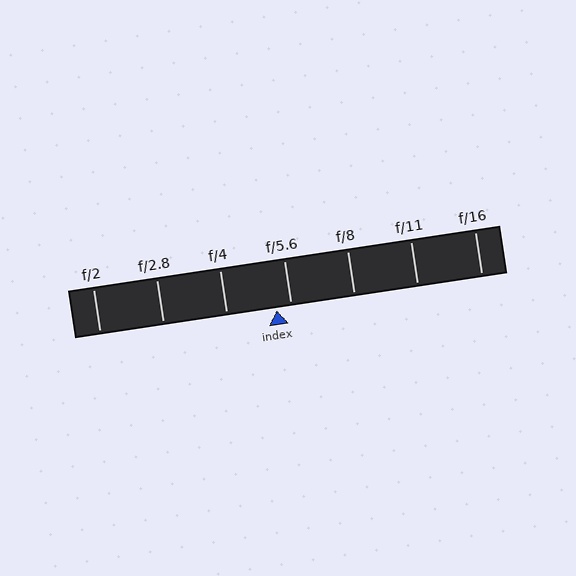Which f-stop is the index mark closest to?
The index mark is closest to f/5.6.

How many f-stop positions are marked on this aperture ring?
There are 7 f-stop positions marked.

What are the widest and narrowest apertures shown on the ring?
The widest aperture shown is f/2 and the narrowest is f/16.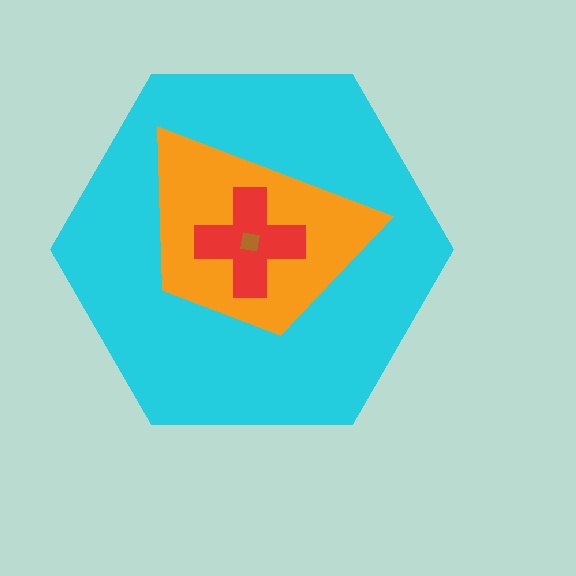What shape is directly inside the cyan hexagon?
The orange trapezoid.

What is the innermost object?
The brown square.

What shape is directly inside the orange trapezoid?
The red cross.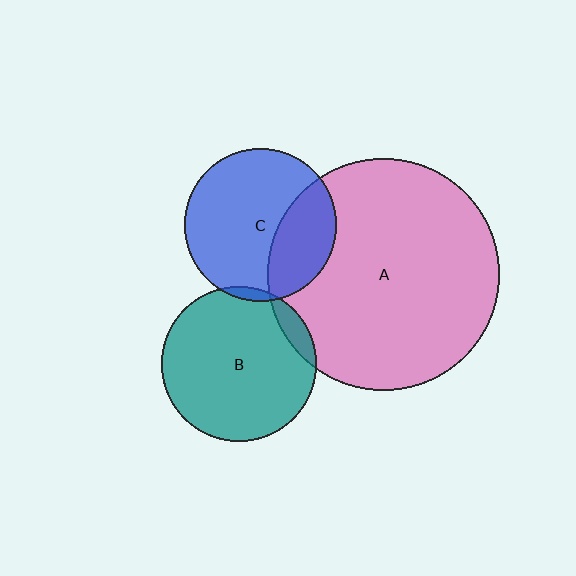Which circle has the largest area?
Circle A (pink).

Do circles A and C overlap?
Yes.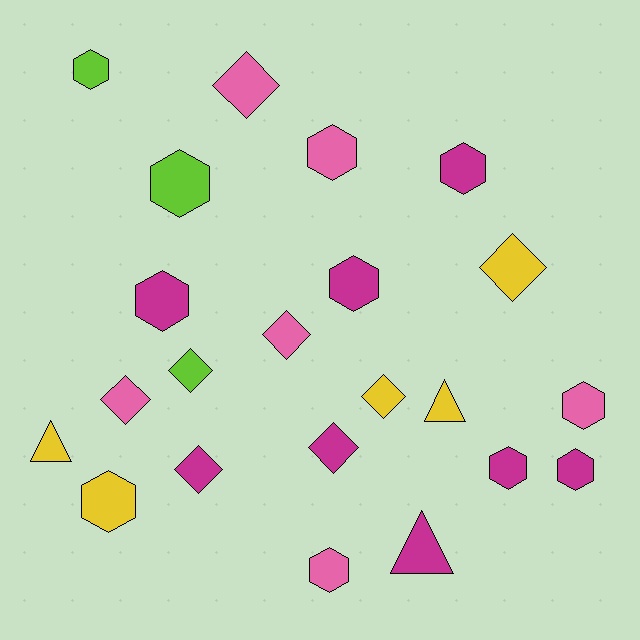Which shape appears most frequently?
Hexagon, with 11 objects.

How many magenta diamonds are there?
There are 2 magenta diamonds.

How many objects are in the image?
There are 22 objects.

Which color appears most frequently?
Magenta, with 8 objects.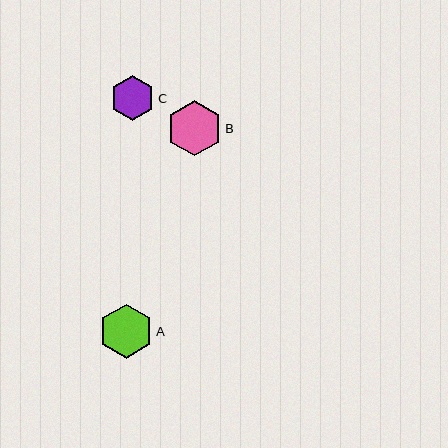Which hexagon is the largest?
Hexagon B is the largest with a size of approximately 55 pixels.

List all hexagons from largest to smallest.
From largest to smallest: B, A, C.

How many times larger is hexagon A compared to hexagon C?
Hexagon A is approximately 1.2 times the size of hexagon C.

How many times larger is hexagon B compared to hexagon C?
Hexagon B is approximately 1.2 times the size of hexagon C.